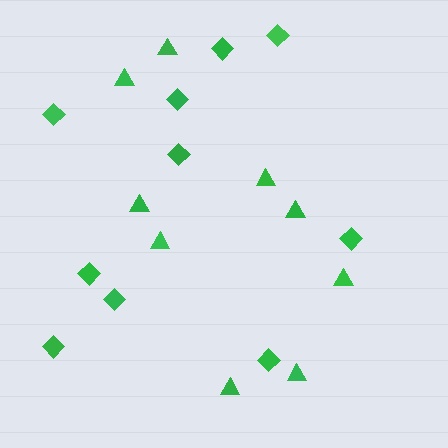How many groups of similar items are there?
There are 2 groups: one group of diamonds (10) and one group of triangles (9).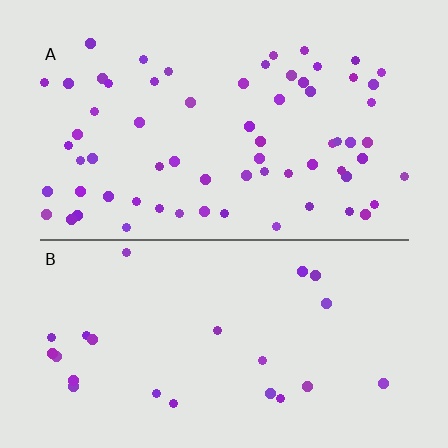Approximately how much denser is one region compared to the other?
Approximately 2.8× — region A over region B.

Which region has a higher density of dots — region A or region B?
A (the top).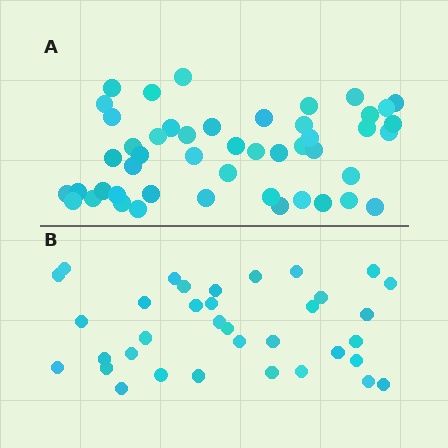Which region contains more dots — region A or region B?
Region A (the top region) has more dots.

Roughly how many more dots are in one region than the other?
Region A has approximately 15 more dots than region B.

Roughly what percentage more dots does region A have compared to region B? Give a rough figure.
About 35% more.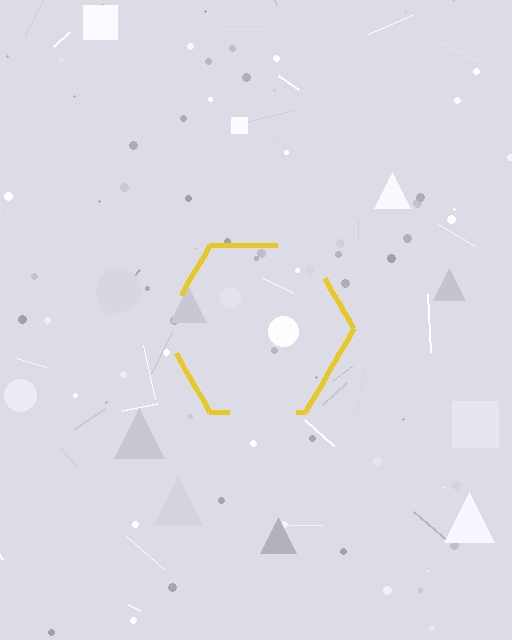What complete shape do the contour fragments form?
The contour fragments form a hexagon.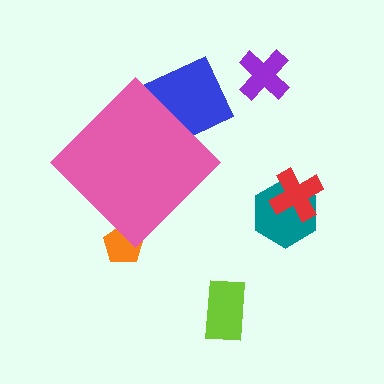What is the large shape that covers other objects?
A pink diamond.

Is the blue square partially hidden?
Yes, the blue square is partially hidden behind the pink diamond.